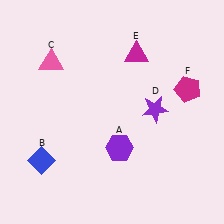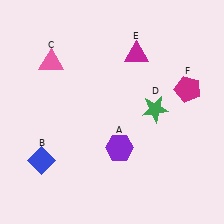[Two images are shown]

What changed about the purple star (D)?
In Image 1, D is purple. In Image 2, it changed to green.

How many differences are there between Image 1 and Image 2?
There is 1 difference between the two images.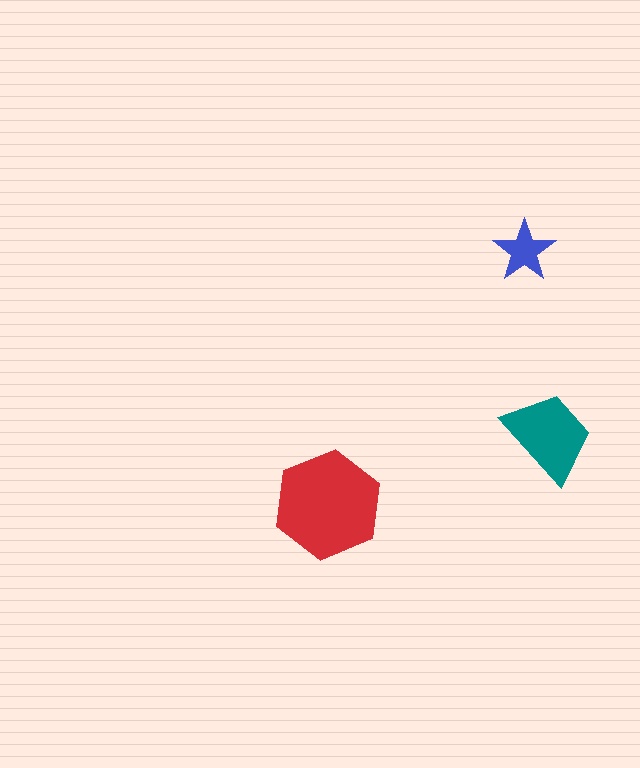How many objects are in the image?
There are 3 objects in the image.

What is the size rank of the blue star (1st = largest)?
3rd.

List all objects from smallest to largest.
The blue star, the teal trapezoid, the red hexagon.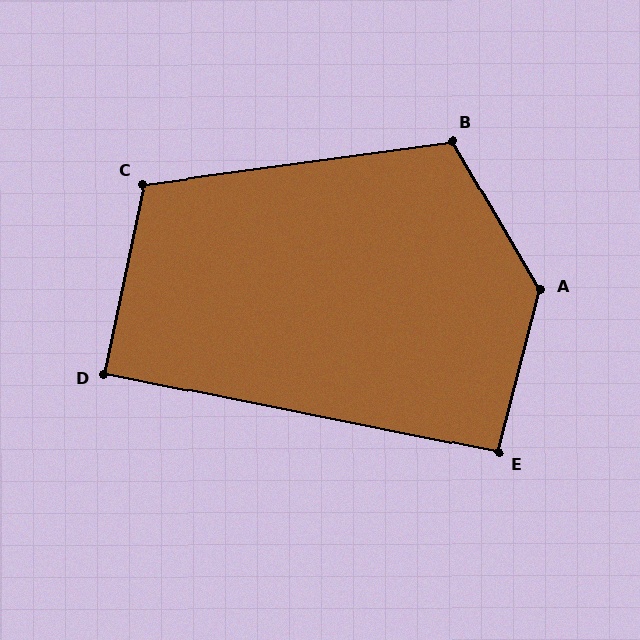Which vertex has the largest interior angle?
A, at approximately 135 degrees.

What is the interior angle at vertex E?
Approximately 93 degrees (approximately right).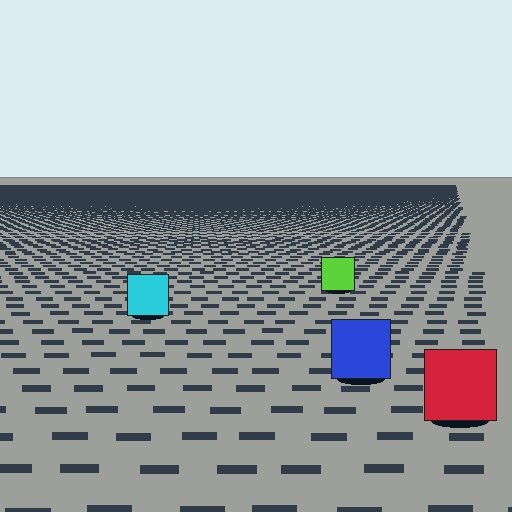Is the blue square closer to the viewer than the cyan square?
Yes. The blue square is closer — you can tell from the texture gradient: the ground texture is coarser near it.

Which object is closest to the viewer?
The red square is closest. The texture marks near it are larger and more spread out.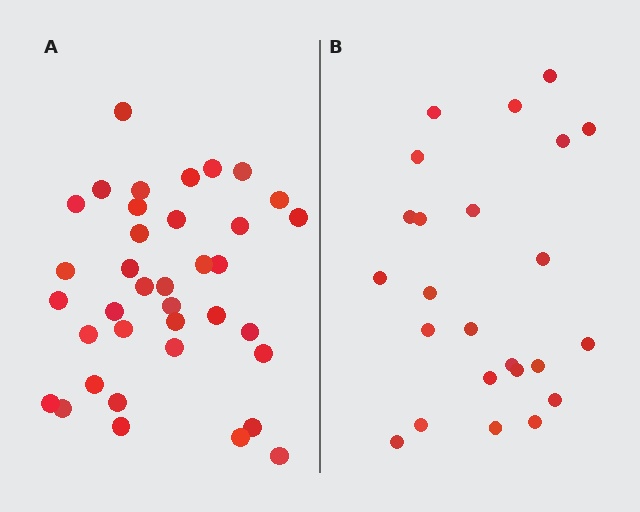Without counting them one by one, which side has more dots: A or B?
Region A (the left region) has more dots.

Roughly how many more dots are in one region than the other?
Region A has approximately 15 more dots than region B.